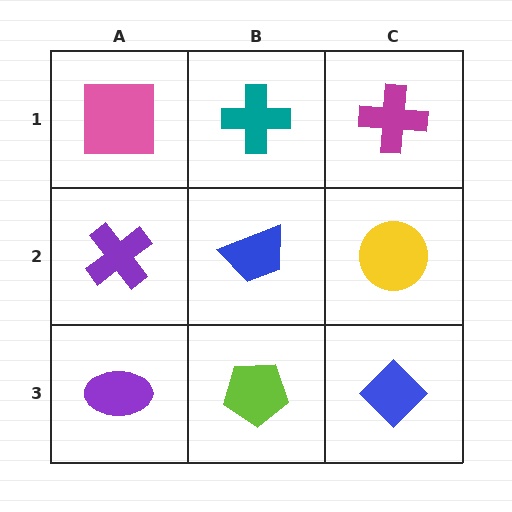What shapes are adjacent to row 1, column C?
A yellow circle (row 2, column C), a teal cross (row 1, column B).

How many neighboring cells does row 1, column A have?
2.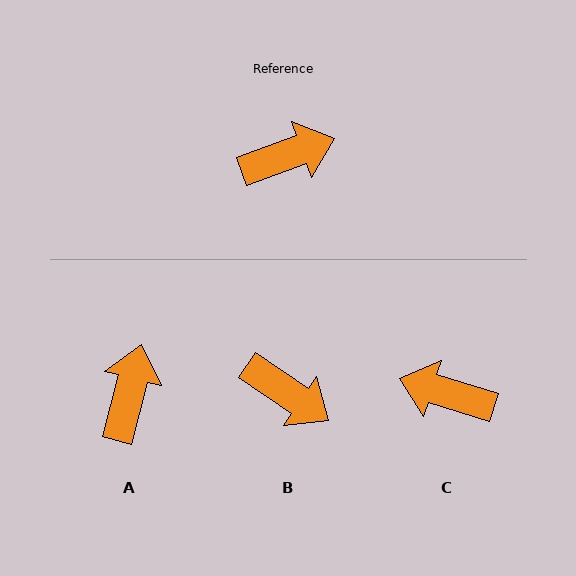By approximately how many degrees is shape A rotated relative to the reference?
Approximately 56 degrees counter-clockwise.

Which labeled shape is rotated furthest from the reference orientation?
C, about 143 degrees away.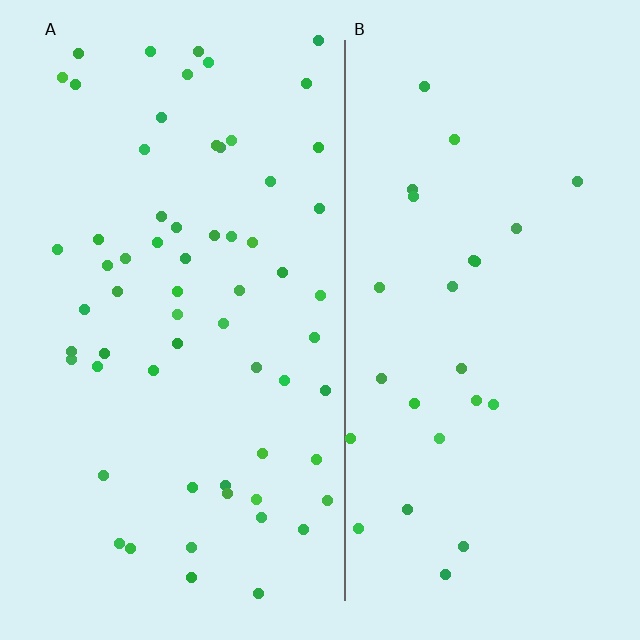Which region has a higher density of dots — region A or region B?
A (the left).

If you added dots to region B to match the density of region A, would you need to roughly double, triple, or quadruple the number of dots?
Approximately double.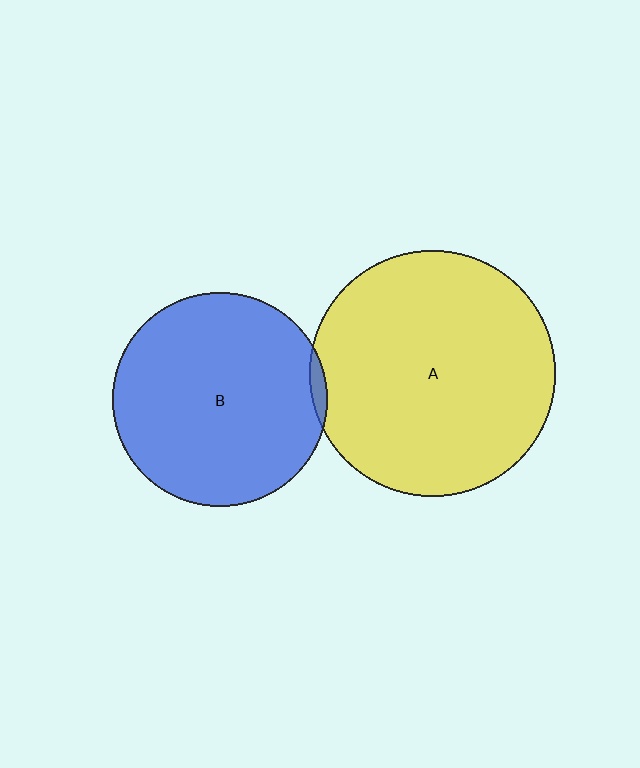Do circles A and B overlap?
Yes.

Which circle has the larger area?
Circle A (yellow).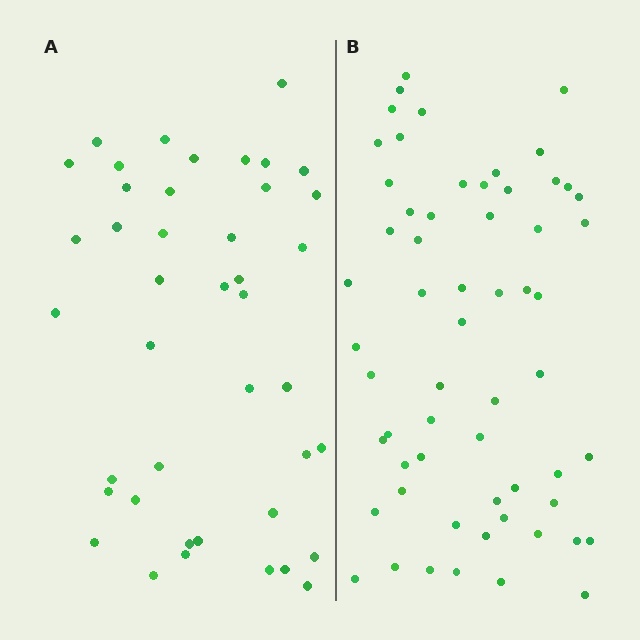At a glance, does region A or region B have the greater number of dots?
Region B (the right region) has more dots.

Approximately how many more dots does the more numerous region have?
Region B has approximately 20 more dots than region A.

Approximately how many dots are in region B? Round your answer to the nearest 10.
About 60 dots.